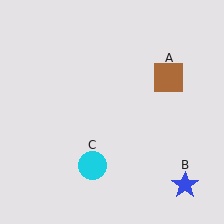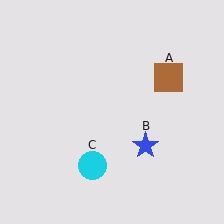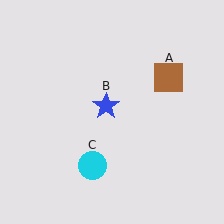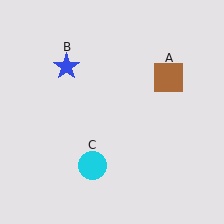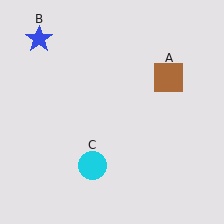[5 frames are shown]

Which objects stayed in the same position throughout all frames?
Brown square (object A) and cyan circle (object C) remained stationary.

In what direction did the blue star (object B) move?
The blue star (object B) moved up and to the left.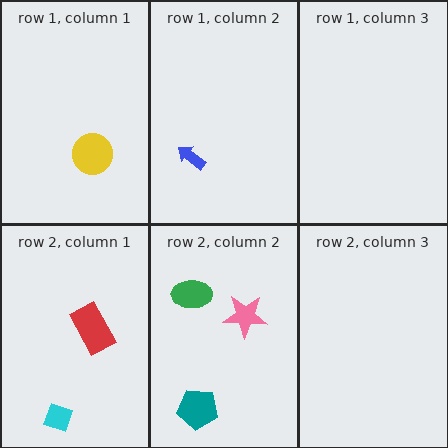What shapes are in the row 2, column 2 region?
The teal pentagon, the green ellipse, the pink star.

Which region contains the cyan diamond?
The row 2, column 1 region.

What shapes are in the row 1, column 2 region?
The blue arrow.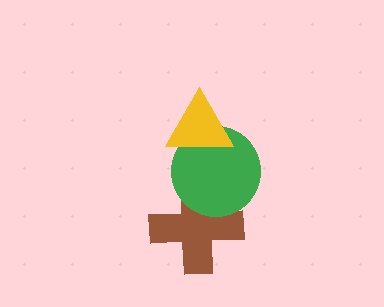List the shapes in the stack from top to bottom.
From top to bottom: the yellow triangle, the green circle, the brown cross.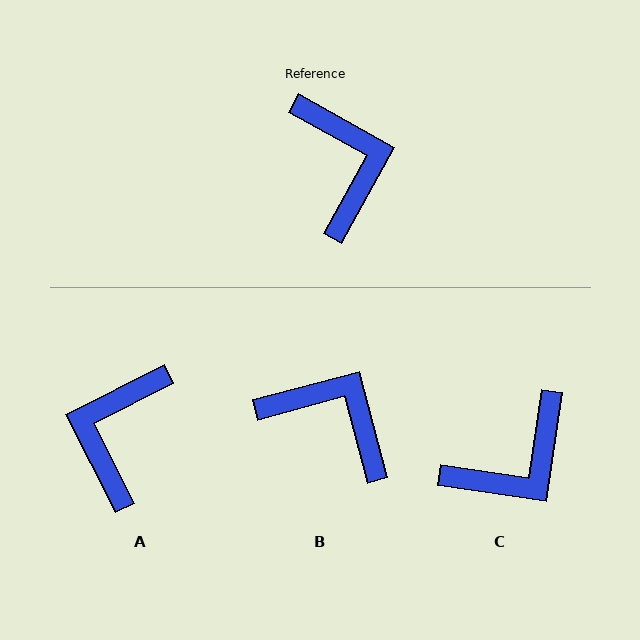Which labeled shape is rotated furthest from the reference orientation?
A, about 146 degrees away.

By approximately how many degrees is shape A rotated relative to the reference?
Approximately 146 degrees counter-clockwise.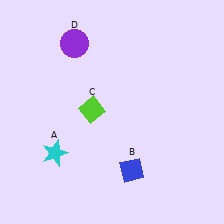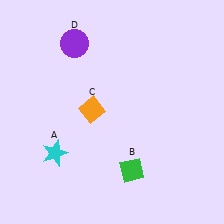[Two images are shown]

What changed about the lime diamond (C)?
In Image 1, C is lime. In Image 2, it changed to orange.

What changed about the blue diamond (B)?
In Image 1, B is blue. In Image 2, it changed to green.